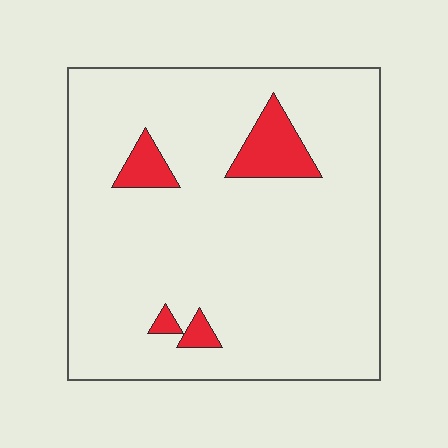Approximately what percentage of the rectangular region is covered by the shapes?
Approximately 10%.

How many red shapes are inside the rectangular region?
4.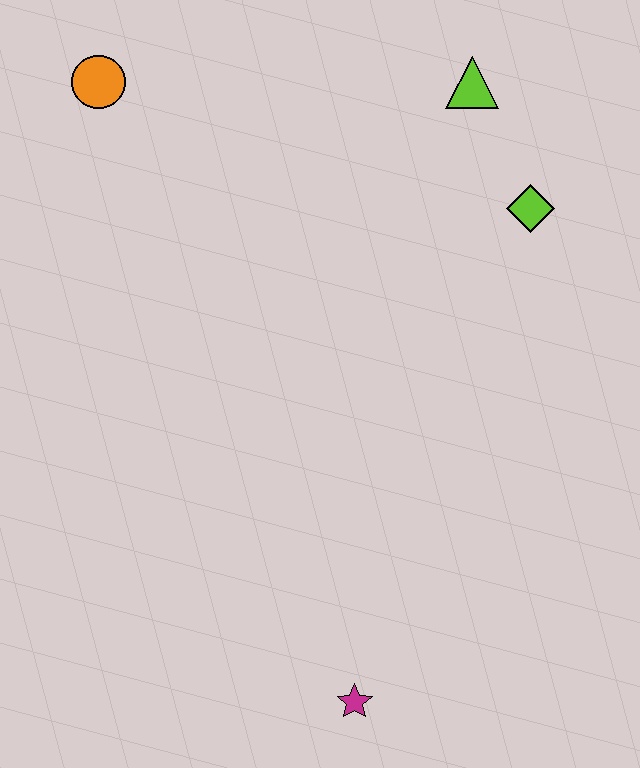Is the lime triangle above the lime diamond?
Yes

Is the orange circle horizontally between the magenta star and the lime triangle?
No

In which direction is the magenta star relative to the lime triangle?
The magenta star is below the lime triangle.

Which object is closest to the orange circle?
The lime triangle is closest to the orange circle.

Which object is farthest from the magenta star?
The orange circle is farthest from the magenta star.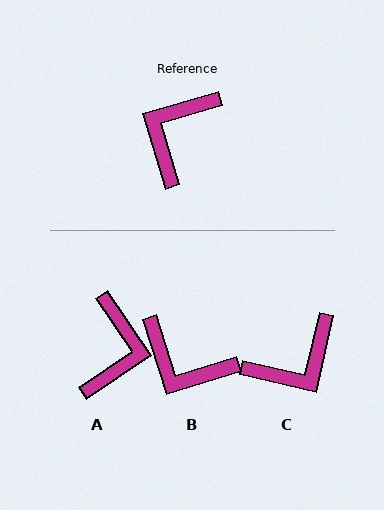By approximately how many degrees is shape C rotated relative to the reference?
Approximately 150 degrees counter-clockwise.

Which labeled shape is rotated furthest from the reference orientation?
A, about 163 degrees away.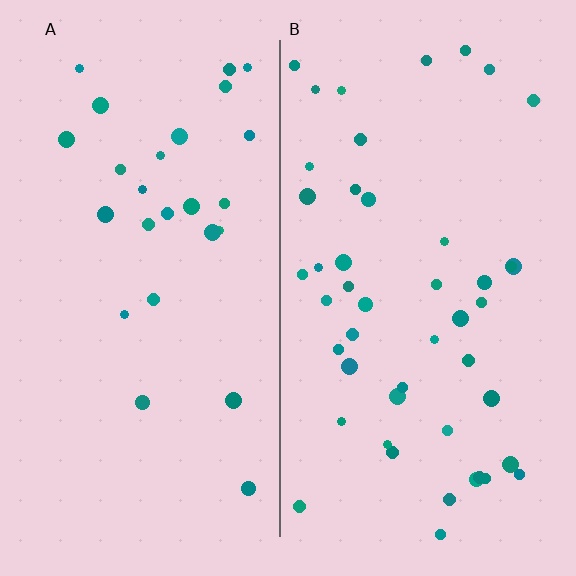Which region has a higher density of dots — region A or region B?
B (the right).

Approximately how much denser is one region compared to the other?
Approximately 1.8× — region B over region A.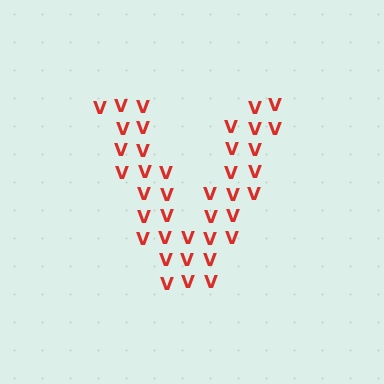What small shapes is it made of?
It is made of small letter V's.